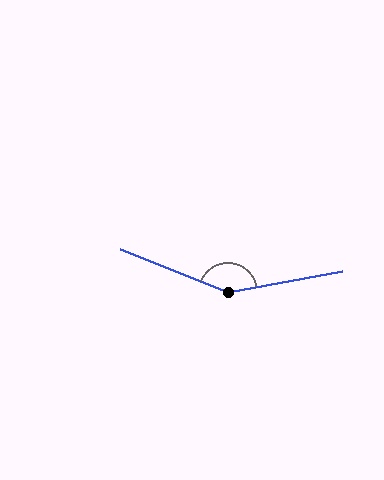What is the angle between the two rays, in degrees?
Approximately 148 degrees.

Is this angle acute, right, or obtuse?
It is obtuse.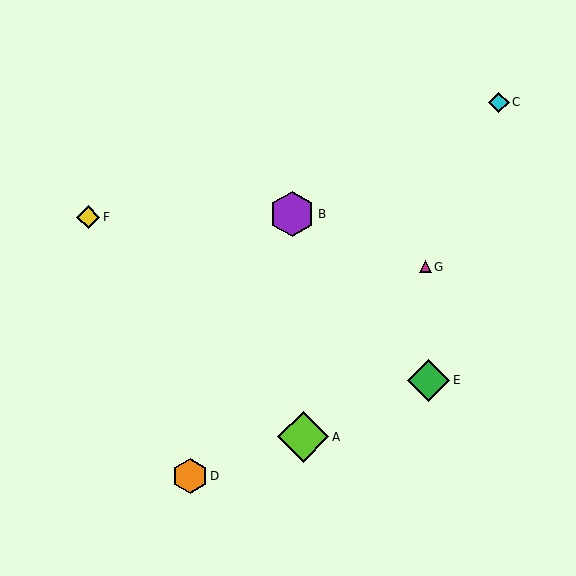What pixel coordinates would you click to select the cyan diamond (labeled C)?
Click at (499, 102) to select the cyan diamond C.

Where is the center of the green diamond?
The center of the green diamond is at (428, 380).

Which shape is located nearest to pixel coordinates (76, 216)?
The yellow diamond (labeled F) at (88, 217) is nearest to that location.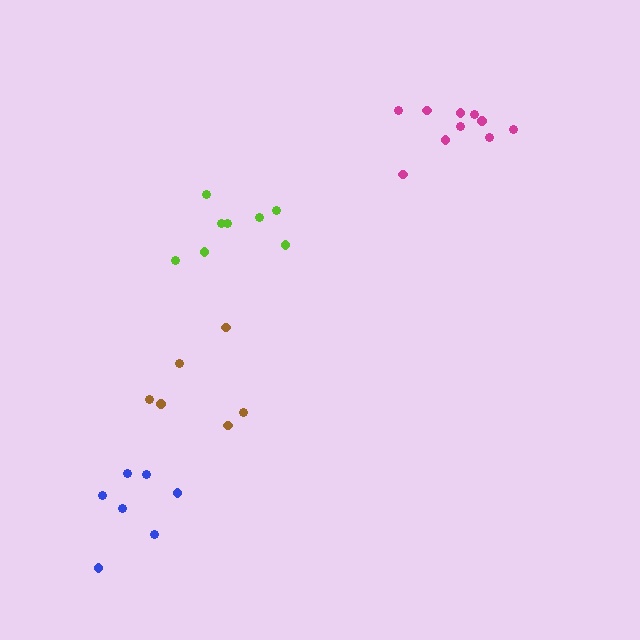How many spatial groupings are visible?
There are 4 spatial groupings.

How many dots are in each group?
Group 1: 6 dots, Group 2: 8 dots, Group 3: 10 dots, Group 4: 7 dots (31 total).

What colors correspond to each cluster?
The clusters are colored: brown, lime, magenta, blue.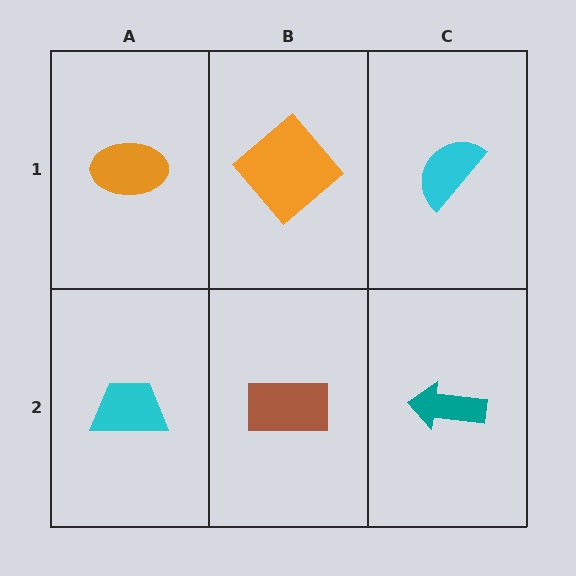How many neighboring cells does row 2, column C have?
2.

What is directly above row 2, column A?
An orange ellipse.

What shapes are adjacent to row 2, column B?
An orange diamond (row 1, column B), a cyan trapezoid (row 2, column A), a teal arrow (row 2, column C).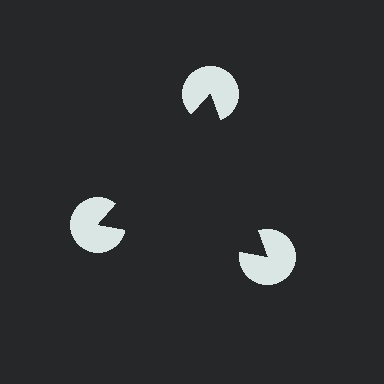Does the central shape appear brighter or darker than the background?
It typically appears slightly darker than the background, even though no actual brightness change is drawn.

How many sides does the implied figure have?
3 sides.